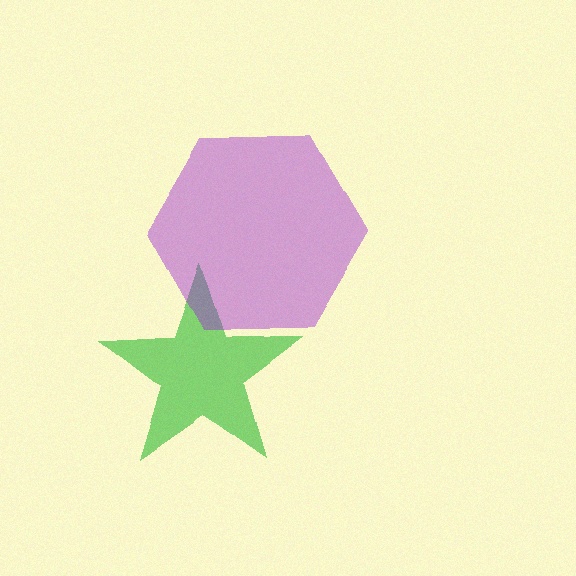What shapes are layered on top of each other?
The layered shapes are: a green star, a purple hexagon.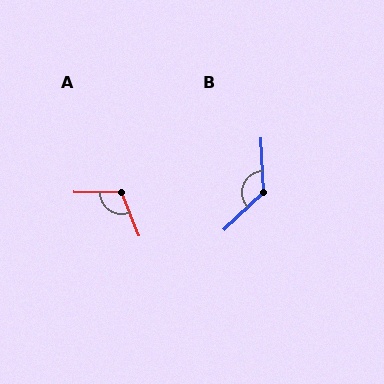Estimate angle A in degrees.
Approximately 113 degrees.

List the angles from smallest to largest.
A (113°), B (131°).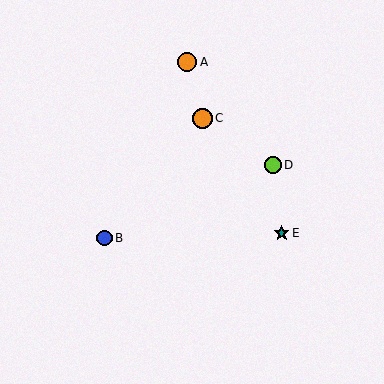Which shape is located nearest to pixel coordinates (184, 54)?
The orange circle (labeled A) at (187, 62) is nearest to that location.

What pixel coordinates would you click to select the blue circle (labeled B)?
Click at (105, 238) to select the blue circle B.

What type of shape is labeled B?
Shape B is a blue circle.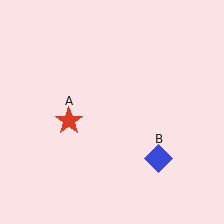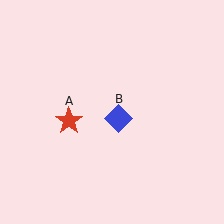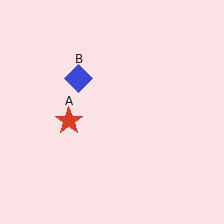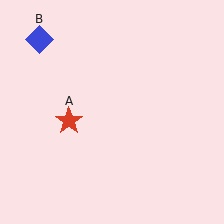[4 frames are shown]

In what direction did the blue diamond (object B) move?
The blue diamond (object B) moved up and to the left.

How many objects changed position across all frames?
1 object changed position: blue diamond (object B).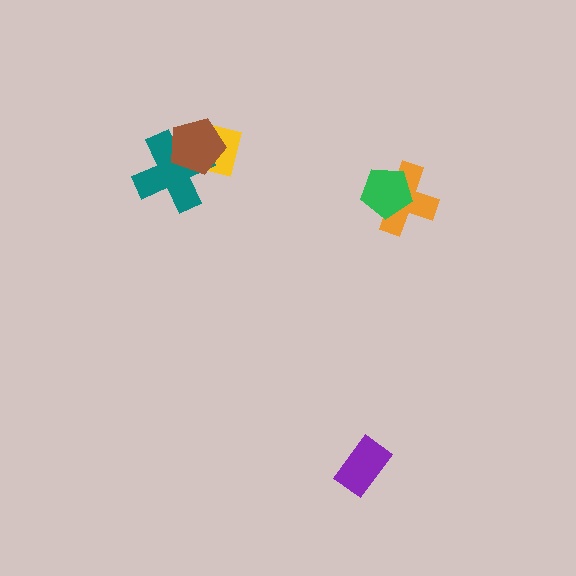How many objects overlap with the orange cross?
1 object overlaps with the orange cross.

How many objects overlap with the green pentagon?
1 object overlaps with the green pentagon.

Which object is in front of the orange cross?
The green pentagon is in front of the orange cross.